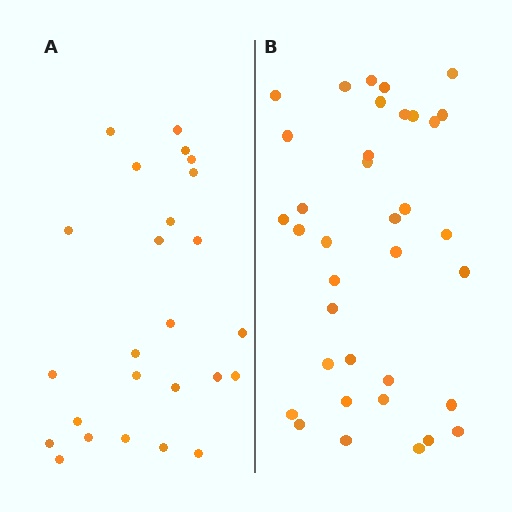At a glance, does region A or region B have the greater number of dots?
Region B (the right region) has more dots.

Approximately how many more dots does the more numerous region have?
Region B has roughly 12 or so more dots than region A.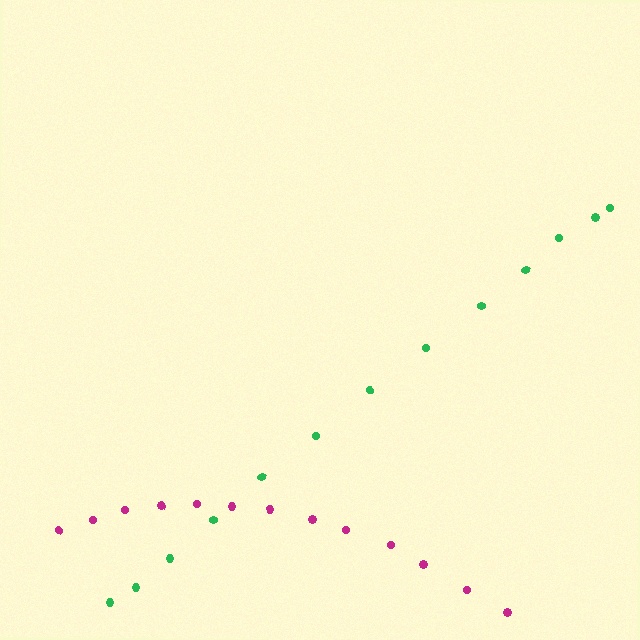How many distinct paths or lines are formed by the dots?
There are 2 distinct paths.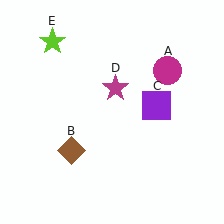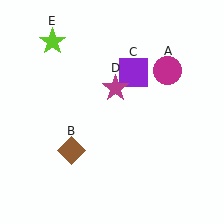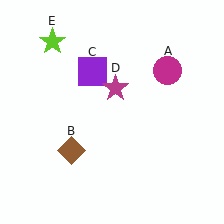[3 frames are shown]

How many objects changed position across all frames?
1 object changed position: purple square (object C).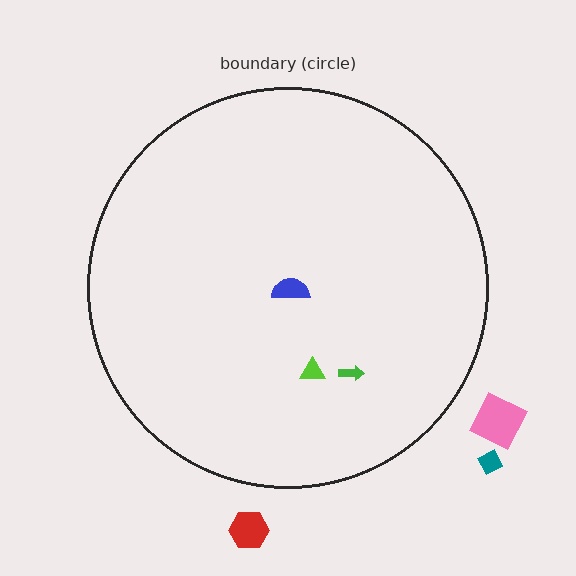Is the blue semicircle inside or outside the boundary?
Inside.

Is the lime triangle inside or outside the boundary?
Inside.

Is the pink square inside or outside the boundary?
Outside.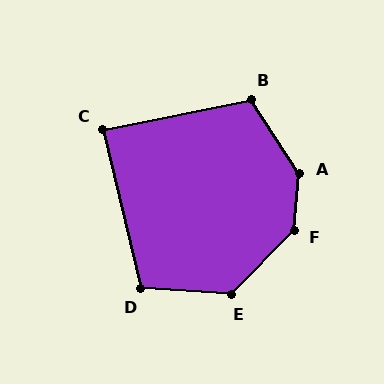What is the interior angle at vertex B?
Approximately 112 degrees (obtuse).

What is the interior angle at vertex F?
Approximately 141 degrees (obtuse).